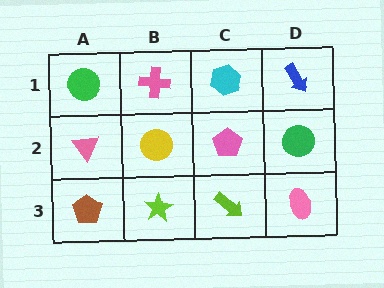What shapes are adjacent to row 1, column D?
A green circle (row 2, column D), a cyan hexagon (row 1, column C).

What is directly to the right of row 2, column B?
A pink pentagon.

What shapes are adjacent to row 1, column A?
A pink triangle (row 2, column A), a pink cross (row 1, column B).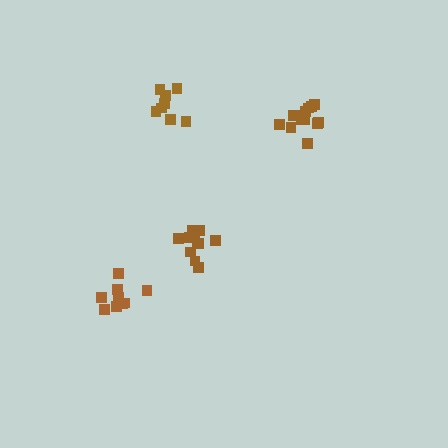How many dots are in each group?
Group 1: 11 dots, Group 2: 9 dots, Group 3: 8 dots, Group 4: 13 dots (41 total).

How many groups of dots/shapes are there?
There are 4 groups.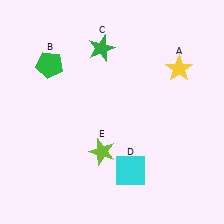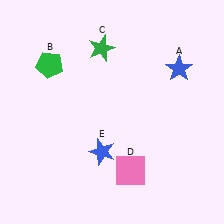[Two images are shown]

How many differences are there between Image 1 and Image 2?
There are 3 differences between the two images.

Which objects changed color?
A changed from yellow to blue. D changed from cyan to pink. E changed from lime to blue.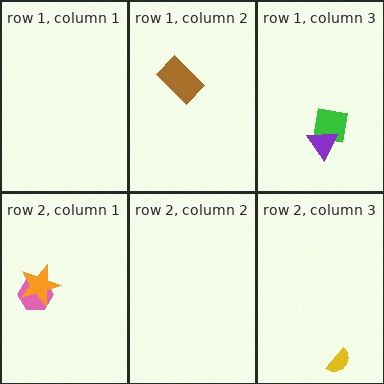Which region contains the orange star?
The row 2, column 1 region.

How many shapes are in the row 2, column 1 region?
2.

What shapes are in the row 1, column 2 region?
The brown rectangle.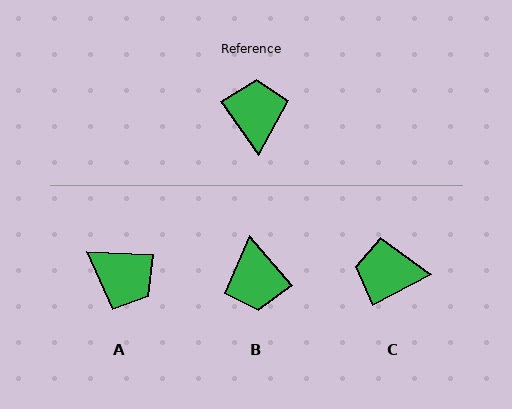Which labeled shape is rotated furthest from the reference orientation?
B, about 175 degrees away.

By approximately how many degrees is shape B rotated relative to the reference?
Approximately 175 degrees clockwise.